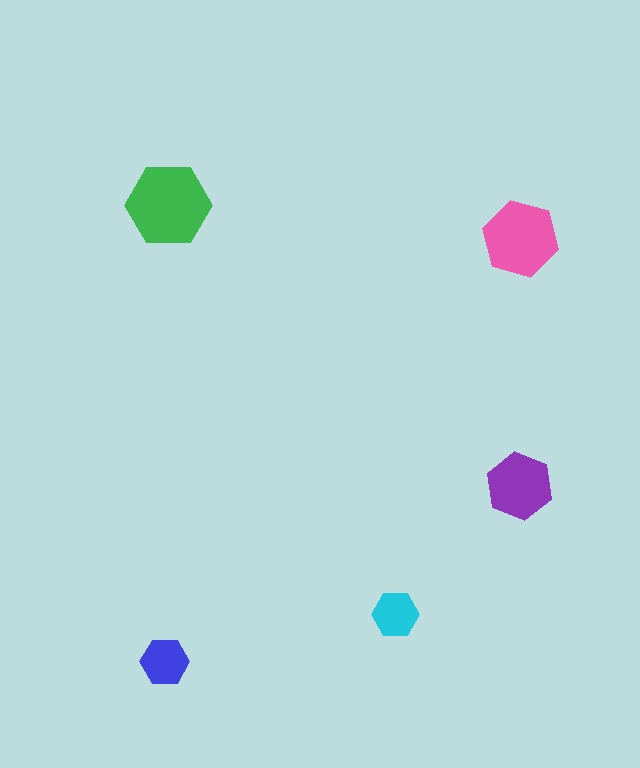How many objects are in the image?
There are 5 objects in the image.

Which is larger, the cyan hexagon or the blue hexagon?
The blue one.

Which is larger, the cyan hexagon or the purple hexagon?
The purple one.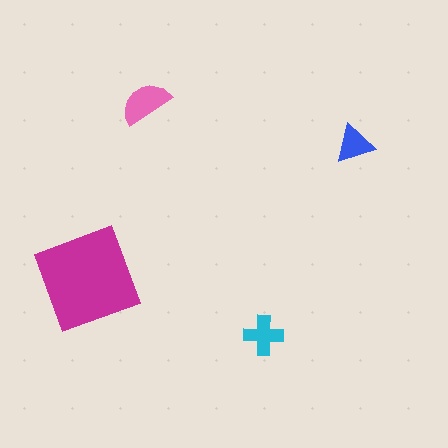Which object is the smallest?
The blue triangle.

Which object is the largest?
The magenta square.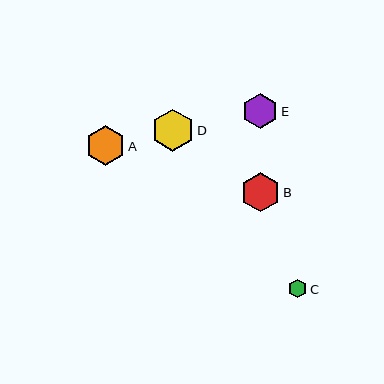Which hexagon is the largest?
Hexagon D is the largest with a size of approximately 42 pixels.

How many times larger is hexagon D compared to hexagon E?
Hexagon D is approximately 1.2 times the size of hexagon E.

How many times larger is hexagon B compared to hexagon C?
Hexagon B is approximately 2.2 times the size of hexagon C.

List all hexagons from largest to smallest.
From largest to smallest: D, A, B, E, C.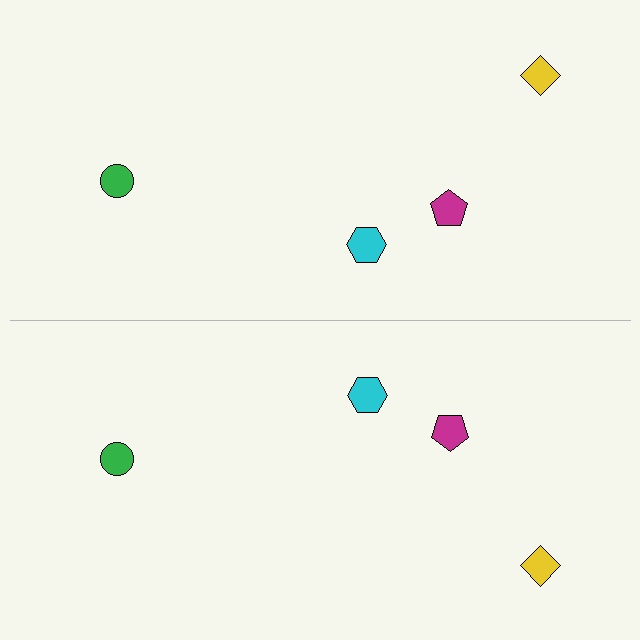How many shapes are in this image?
There are 8 shapes in this image.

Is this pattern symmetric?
Yes, this pattern has bilateral (reflection) symmetry.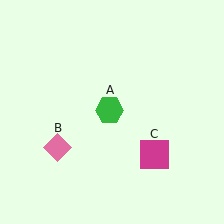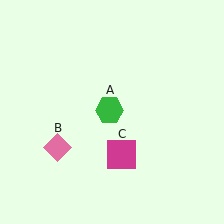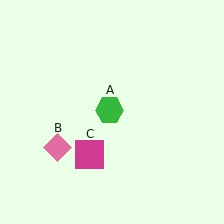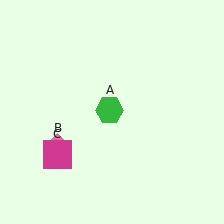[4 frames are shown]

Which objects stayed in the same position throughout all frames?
Green hexagon (object A) and pink diamond (object B) remained stationary.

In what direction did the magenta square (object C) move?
The magenta square (object C) moved left.